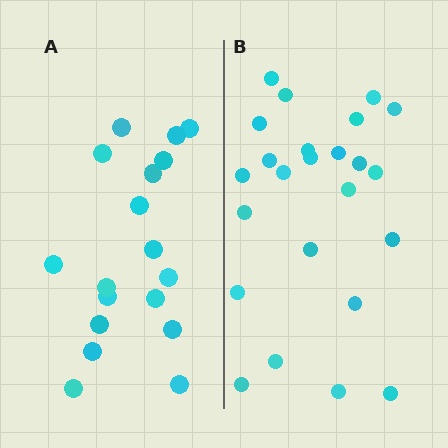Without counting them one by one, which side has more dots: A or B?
Region B (the right region) has more dots.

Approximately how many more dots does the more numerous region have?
Region B has about 6 more dots than region A.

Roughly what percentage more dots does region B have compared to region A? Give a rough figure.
About 35% more.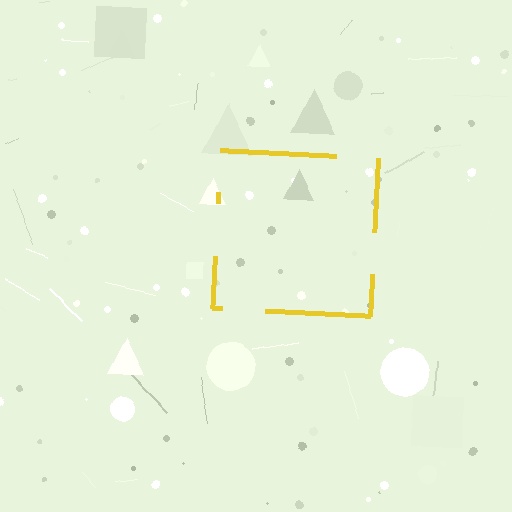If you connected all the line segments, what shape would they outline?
They would outline a square.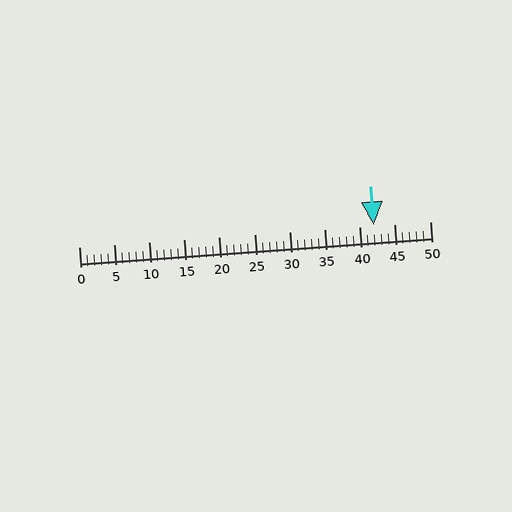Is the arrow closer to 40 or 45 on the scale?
The arrow is closer to 40.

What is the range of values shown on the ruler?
The ruler shows values from 0 to 50.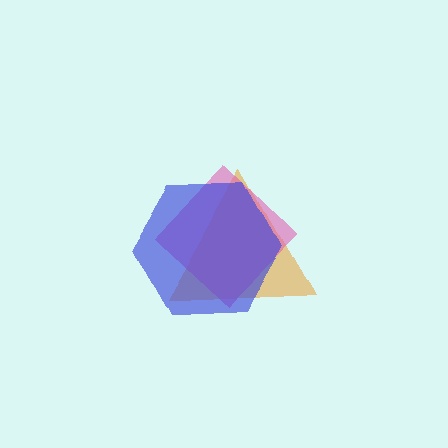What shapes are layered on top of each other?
The layered shapes are: an orange triangle, a pink diamond, a blue hexagon.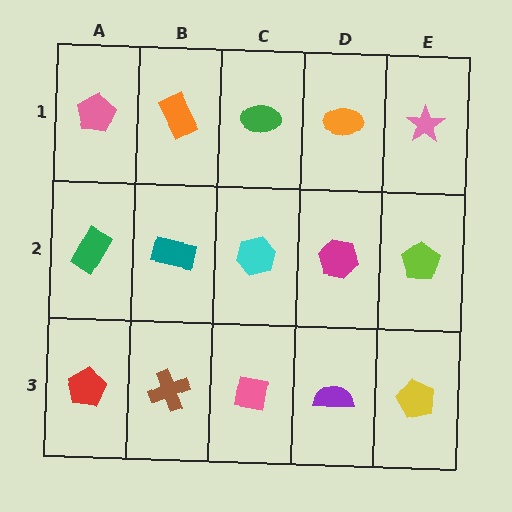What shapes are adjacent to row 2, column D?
An orange ellipse (row 1, column D), a purple semicircle (row 3, column D), a cyan hexagon (row 2, column C), a lime pentagon (row 2, column E).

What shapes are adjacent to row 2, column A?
A pink pentagon (row 1, column A), a red pentagon (row 3, column A), a teal rectangle (row 2, column B).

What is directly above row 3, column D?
A magenta hexagon.